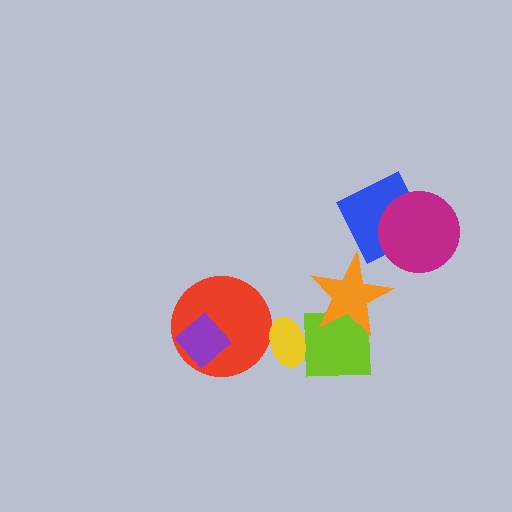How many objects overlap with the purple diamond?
1 object overlaps with the purple diamond.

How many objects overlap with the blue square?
1 object overlaps with the blue square.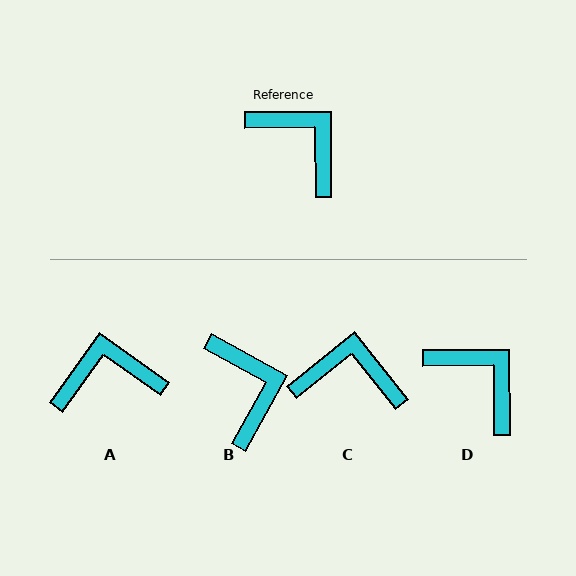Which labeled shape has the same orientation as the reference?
D.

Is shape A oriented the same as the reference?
No, it is off by about 54 degrees.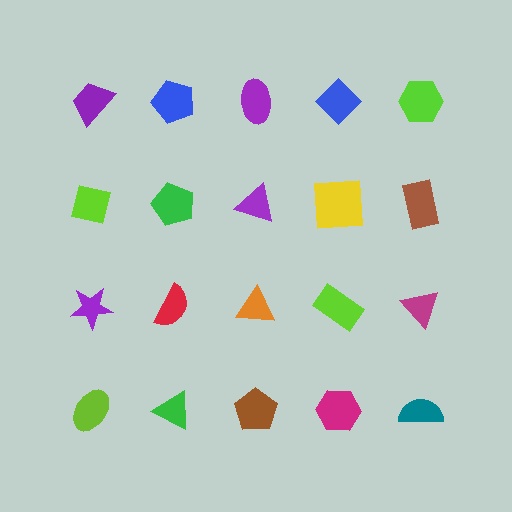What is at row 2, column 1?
A lime square.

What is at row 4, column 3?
A brown pentagon.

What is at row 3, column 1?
A purple star.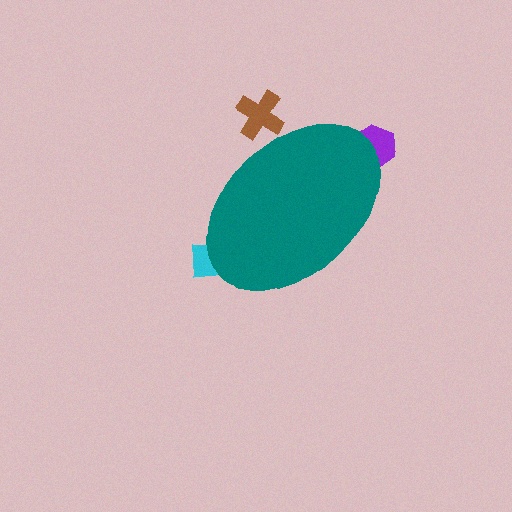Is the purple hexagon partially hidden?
Yes, the purple hexagon is partially hidden behind the teal ellipse.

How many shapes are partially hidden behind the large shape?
3 shapes are partially hidden.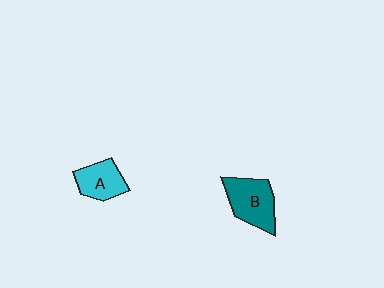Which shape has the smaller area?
Shape A (cyan).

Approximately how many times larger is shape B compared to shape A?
Approximately 1.3 times.